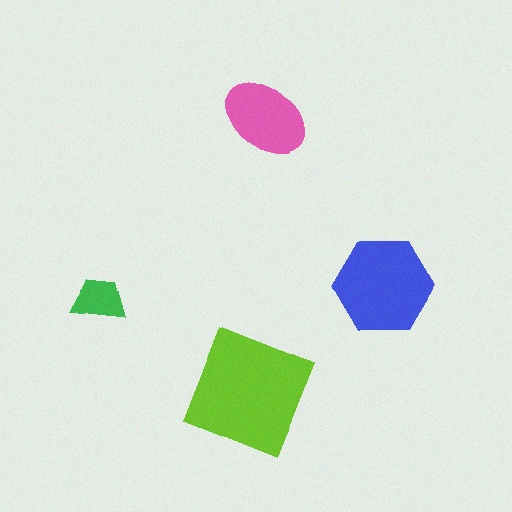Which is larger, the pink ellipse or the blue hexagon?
The blue hexagon.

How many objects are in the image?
There are 4 objects in the image.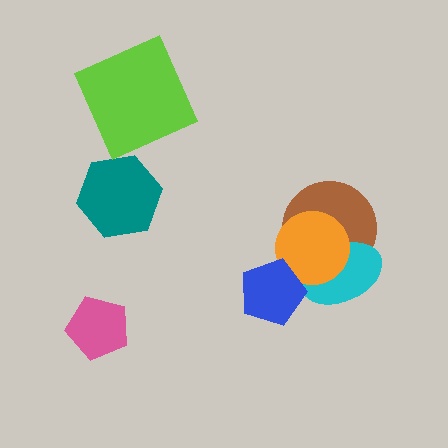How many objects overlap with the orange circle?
3 objects overlap with the orange circle.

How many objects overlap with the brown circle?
2 objects overlap with the brown circle.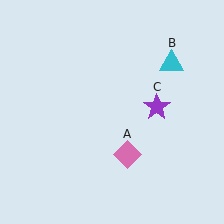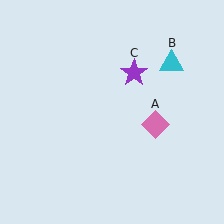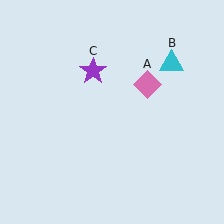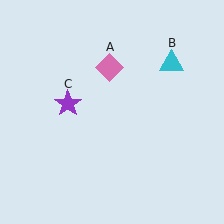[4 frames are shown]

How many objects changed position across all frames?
2 objects changed position: pink diamond (object A), purple star (object C).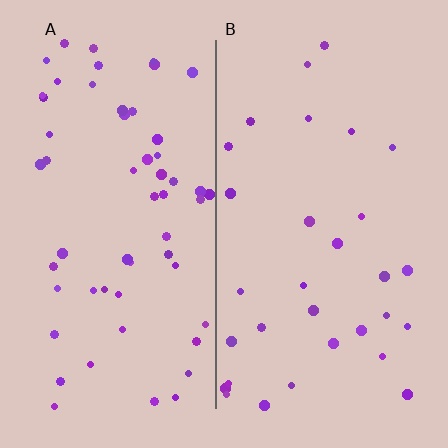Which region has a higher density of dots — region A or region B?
A (the left).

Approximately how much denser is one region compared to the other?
Approximately 1.9× — region A over region B.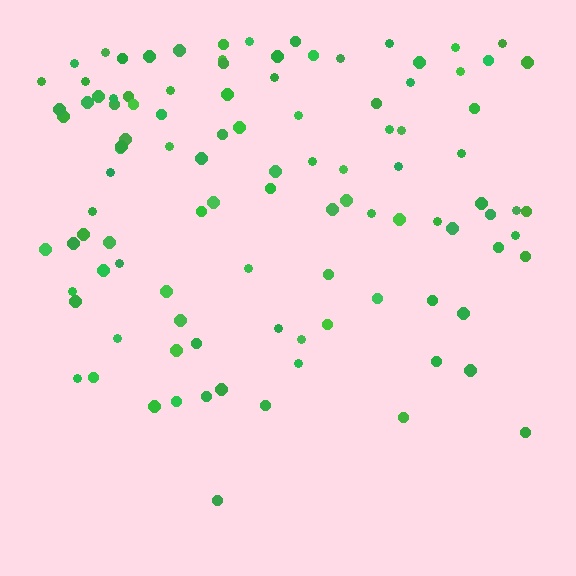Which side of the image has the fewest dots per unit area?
The bottom.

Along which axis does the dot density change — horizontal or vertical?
Vertical.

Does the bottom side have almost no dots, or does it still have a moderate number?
Still a moderate number, just noticeably fewer than the top.